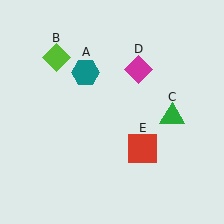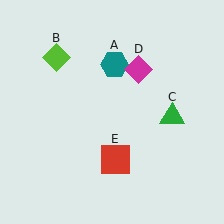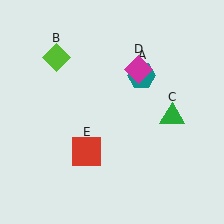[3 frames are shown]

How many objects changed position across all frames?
2 objects changed position: teal hexagon (object A), red square (object E).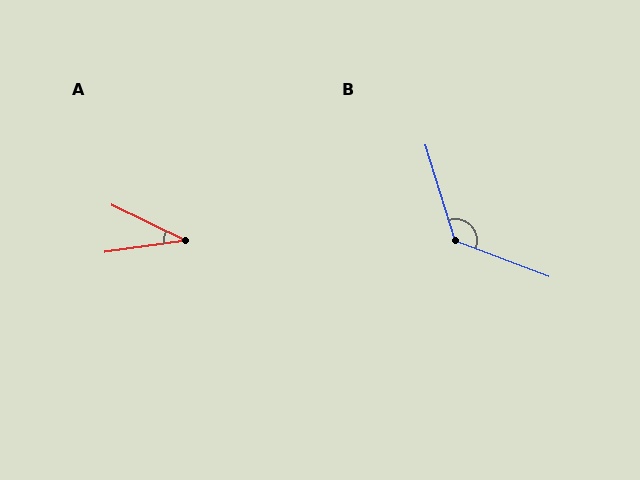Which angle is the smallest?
A, at approximately 34 degrees.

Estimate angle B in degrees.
Approximately 128 degrees.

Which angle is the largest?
B, at approximately 128 degrees.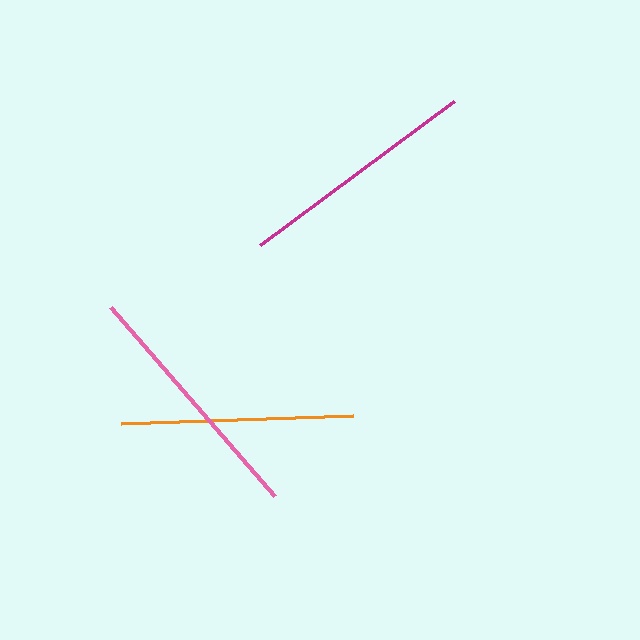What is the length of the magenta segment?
The magenta segment is approximately 241 pixels long.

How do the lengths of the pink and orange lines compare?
The pink and orange lines are approximately the same length.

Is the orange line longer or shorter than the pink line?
The pink line is longer than the orange line.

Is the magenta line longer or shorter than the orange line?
The magenta line is longer than the orange line.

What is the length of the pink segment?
The pink segment is approximately 250 pixels long.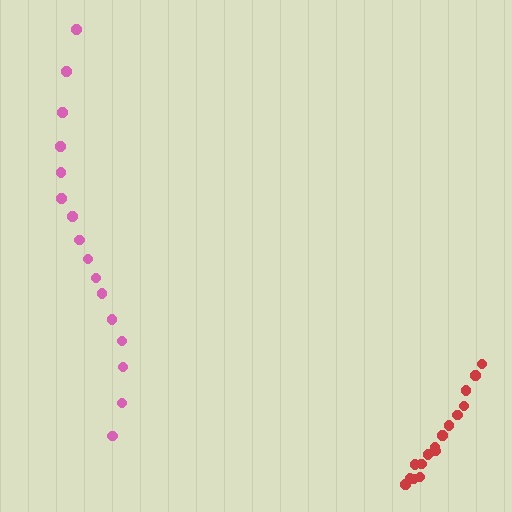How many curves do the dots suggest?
There are 2 distinct paths.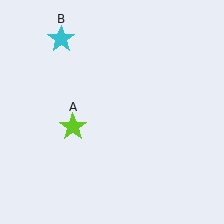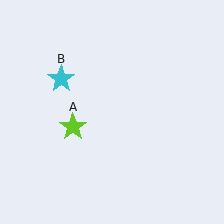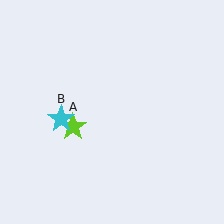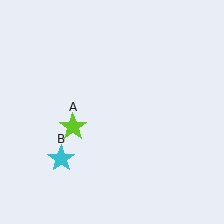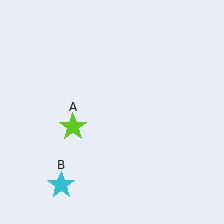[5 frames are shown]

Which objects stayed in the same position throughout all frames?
Lime star (object A) remained stationary.